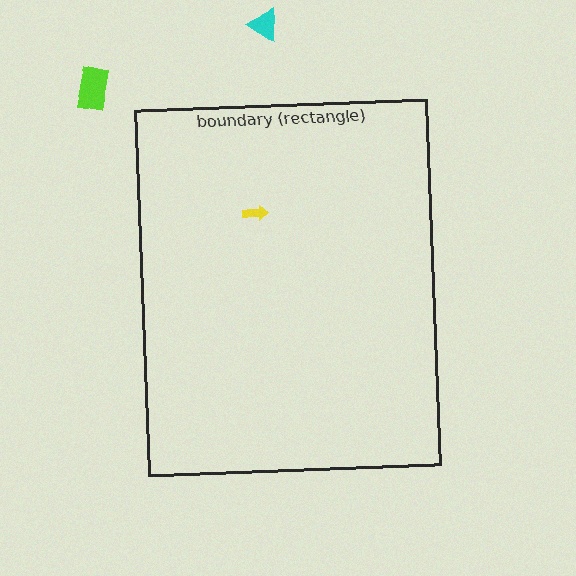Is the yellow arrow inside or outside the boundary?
Inside.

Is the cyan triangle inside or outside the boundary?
Outside.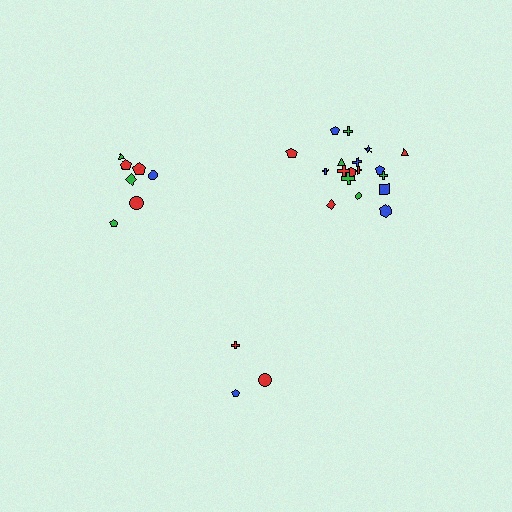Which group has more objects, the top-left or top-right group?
The top-right group.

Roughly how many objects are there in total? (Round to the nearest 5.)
Roughly 30 objects in total.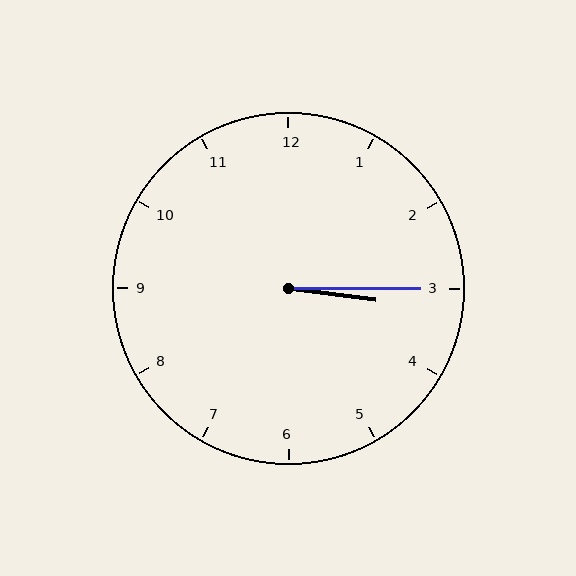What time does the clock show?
3:15.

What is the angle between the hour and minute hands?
Approximately 8 degrees.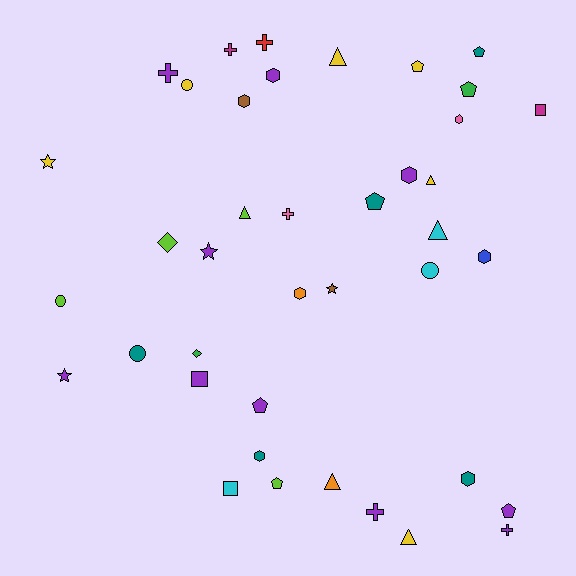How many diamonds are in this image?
There are 2 diamonds.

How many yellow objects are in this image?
There are 6 yellow objects.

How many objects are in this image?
There are 40 objects.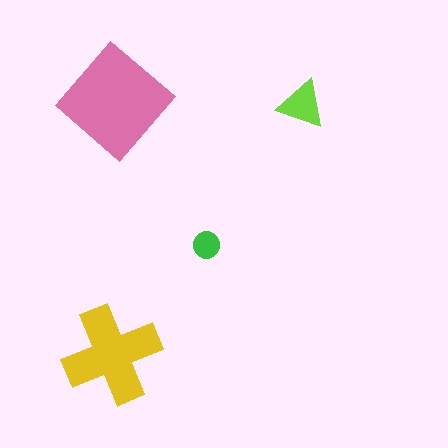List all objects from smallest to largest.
The green circle, the lime triangle, the yellow cross, the pink diamond.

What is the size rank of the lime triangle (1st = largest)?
3rd.